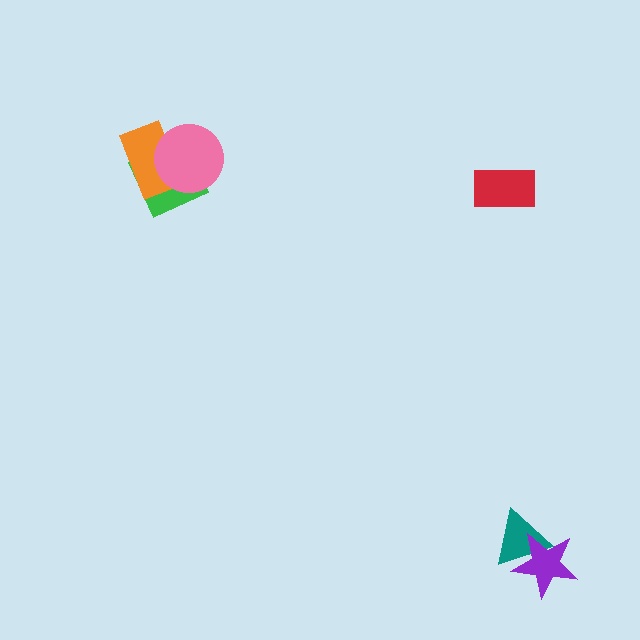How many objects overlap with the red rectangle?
0 objects overlap with the red rectangle.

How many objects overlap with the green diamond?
2 objects overlap with the green diamond.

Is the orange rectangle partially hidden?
Yes, it is partially covered by another shape.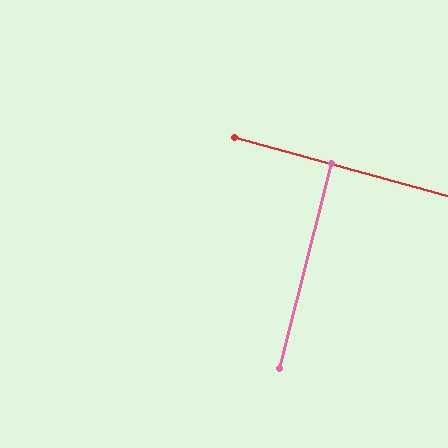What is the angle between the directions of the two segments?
Approximately 89 degrees.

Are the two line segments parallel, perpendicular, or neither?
Perpendicular — they meet at approximately 89°.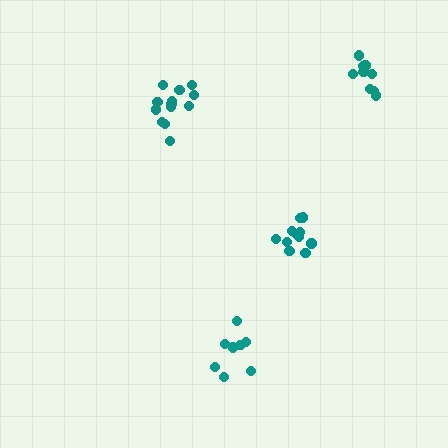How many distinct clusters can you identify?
There are 4 distinct clusters.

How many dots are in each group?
Group 1: 13 dots, Group 2: 9 dots, Group 3: 8 dots, Group 4: 11 dots (41 total).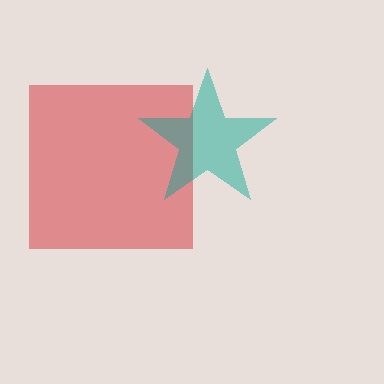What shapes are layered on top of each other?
The layered shapes are: a red square, a teal star.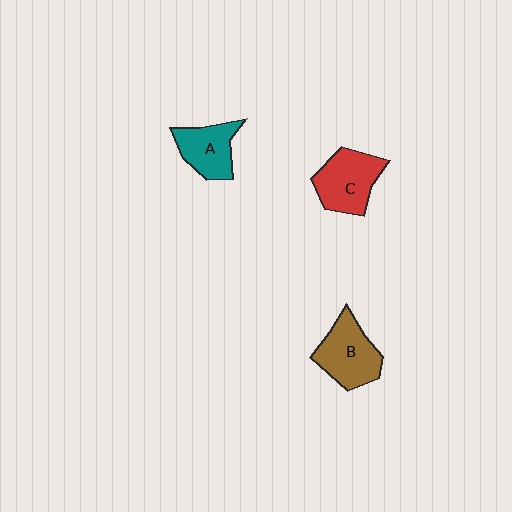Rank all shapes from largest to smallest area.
From largest to smallest: C (red), B (brown), A (teal).